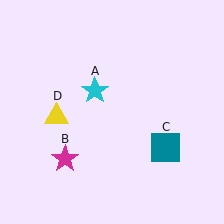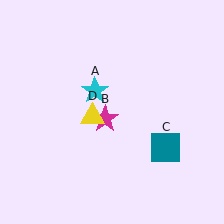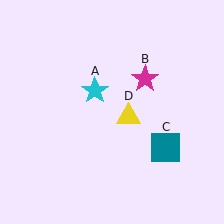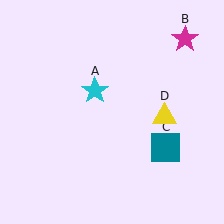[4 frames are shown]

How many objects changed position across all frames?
2 objects changed position: magenta star (object B), yellow triangle (object D).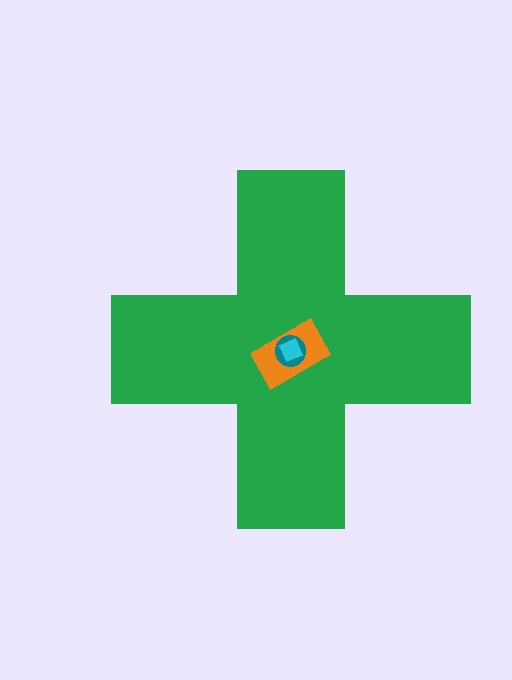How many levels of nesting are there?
4.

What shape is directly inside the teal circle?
The cyan diamond.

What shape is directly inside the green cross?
The orange rectangle.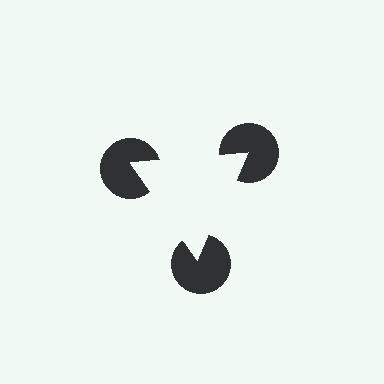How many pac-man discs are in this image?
There are 3 — one at each vertex of the illusory triangle.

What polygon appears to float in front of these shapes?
An illusory triangle — its edges are inferred from the aligned wedge cuts in the pac-man discs, not physically drawn.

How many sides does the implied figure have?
3 sides.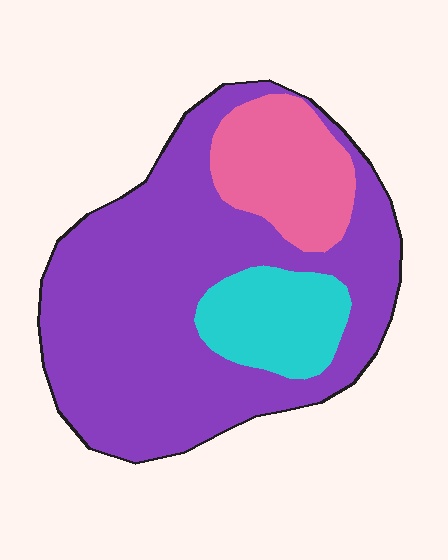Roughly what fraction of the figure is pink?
Pink covers roughly 15% of the figure.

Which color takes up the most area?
Purple, at roughly 70%.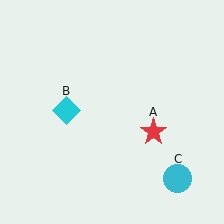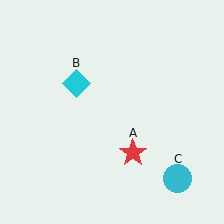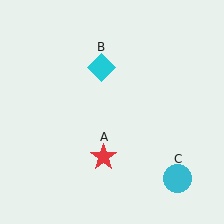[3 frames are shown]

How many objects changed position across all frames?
2 objects changed position: red star (object A), cyan diamond (object B).